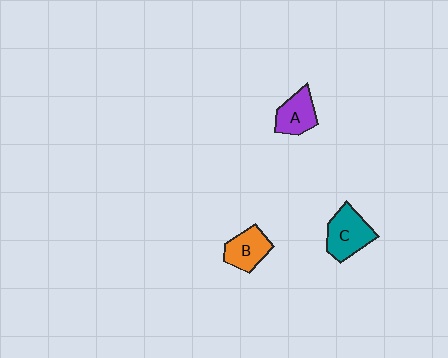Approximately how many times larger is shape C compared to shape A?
Approximately 1.3 times.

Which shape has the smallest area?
Shape A (purple).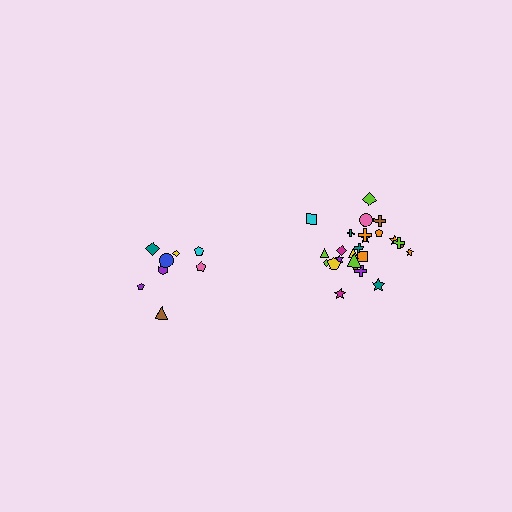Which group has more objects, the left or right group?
The right group.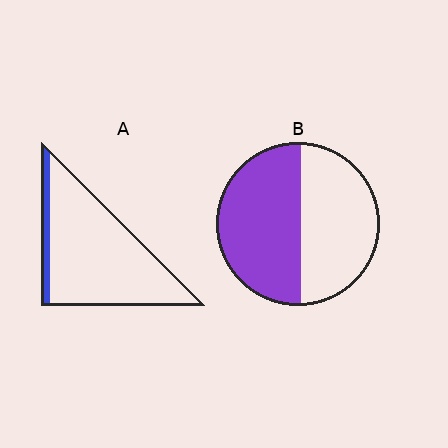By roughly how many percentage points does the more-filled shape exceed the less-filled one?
By roughly 40 percentage points (B over A).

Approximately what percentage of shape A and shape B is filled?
A is approximately 10% and B is approximately 50%.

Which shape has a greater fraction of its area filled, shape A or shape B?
Shape B.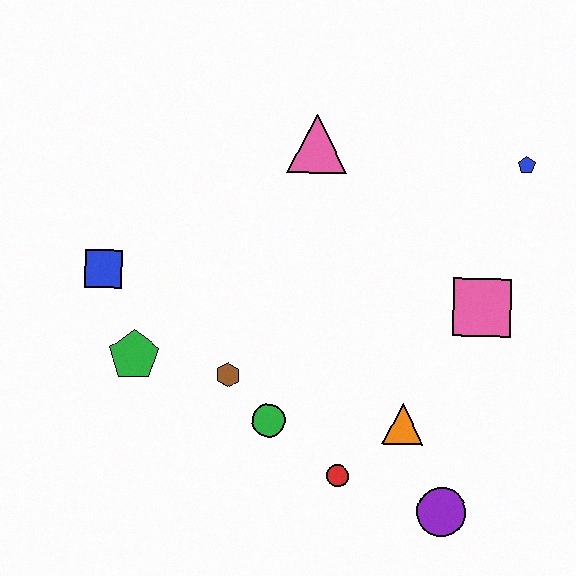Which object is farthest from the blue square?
The blue pentagon is farthest from the blue square.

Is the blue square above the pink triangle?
No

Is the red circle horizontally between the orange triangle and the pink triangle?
Yes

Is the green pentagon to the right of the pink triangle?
No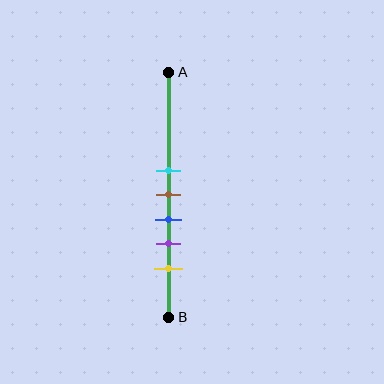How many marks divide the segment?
There are 5 marks dividing the segment.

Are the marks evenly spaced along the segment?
Yes, the marks are approximately evenly spaced.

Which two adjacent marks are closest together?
The cyan and brown marks are the closest adjacent pair.